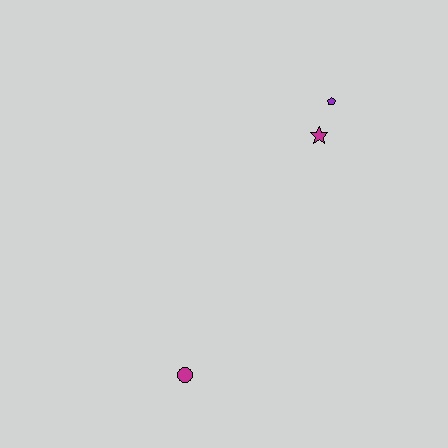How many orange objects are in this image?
There are no orange objects.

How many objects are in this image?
There are 3 objects.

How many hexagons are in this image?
There are no hexagons.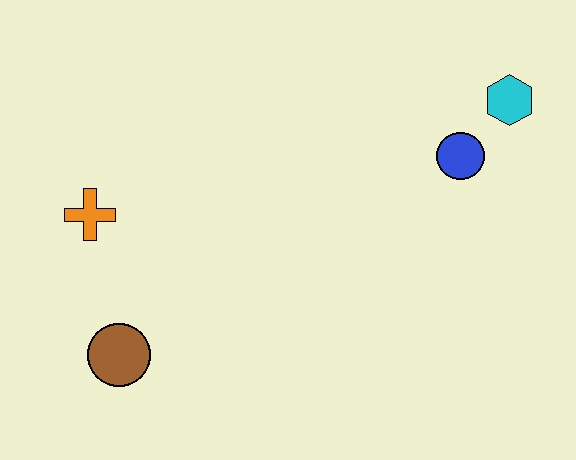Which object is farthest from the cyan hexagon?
The brown circle is farthest from the cyan hexagon.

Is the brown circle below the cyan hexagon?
Yes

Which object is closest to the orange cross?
The brown circle is closest to the orange cross.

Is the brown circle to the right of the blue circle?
No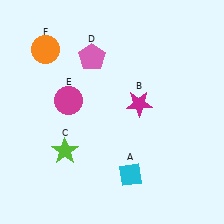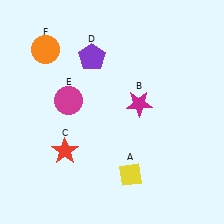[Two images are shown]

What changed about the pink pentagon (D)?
In Image 1, D is pink. In Image 2, it changed to purple.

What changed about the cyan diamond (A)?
In Image 1, A is cyan. In Image 2, it changed to yellow.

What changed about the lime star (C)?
In Image 1, C is lime. In Image 2, it changed to red.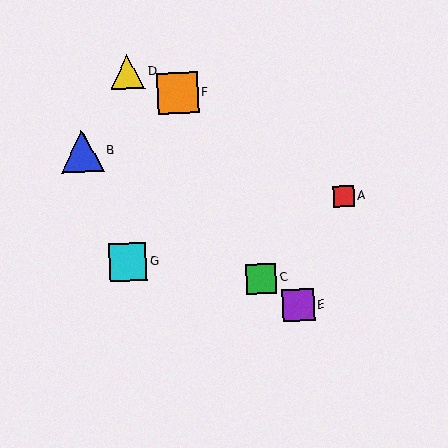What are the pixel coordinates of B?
Object B is at (82, 151).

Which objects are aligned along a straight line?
Objects B, C, E are aligned along a straight line.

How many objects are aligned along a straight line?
3 objects (B, C, E) are aligned along a straight line.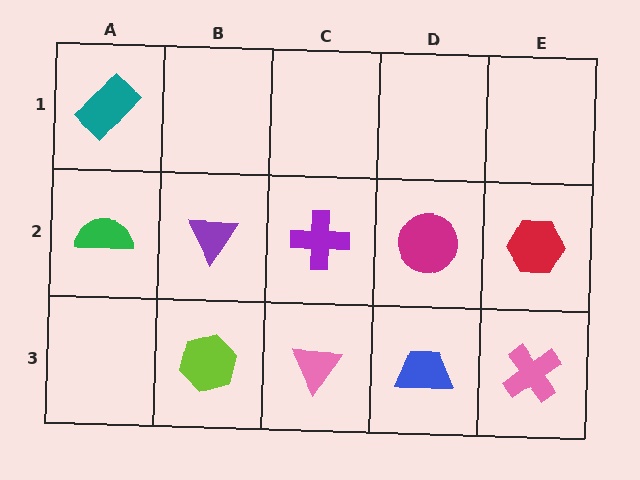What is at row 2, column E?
A red hexagon.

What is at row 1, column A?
A teal rectangle.